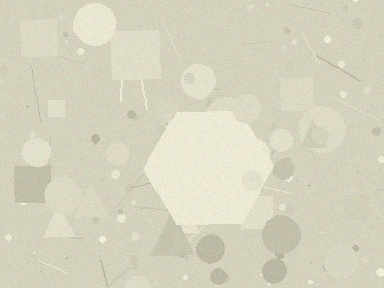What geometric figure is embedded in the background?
A hexagon is embedded in the background.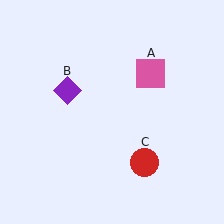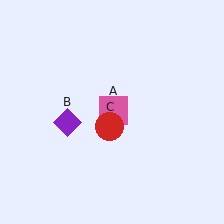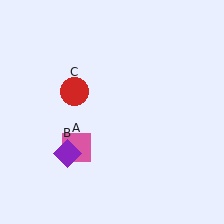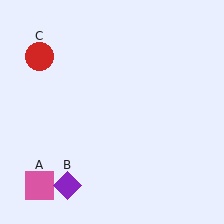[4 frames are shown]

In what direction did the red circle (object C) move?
The red circle (object C) moved up and to the left.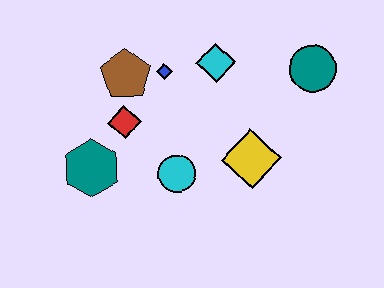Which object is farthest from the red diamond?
The teal circle is farthest from the red diamond.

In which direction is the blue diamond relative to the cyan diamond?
The blue diamond is to the left of the cyan diamond.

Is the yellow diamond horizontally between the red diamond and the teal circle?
Yes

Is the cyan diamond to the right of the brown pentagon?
Yes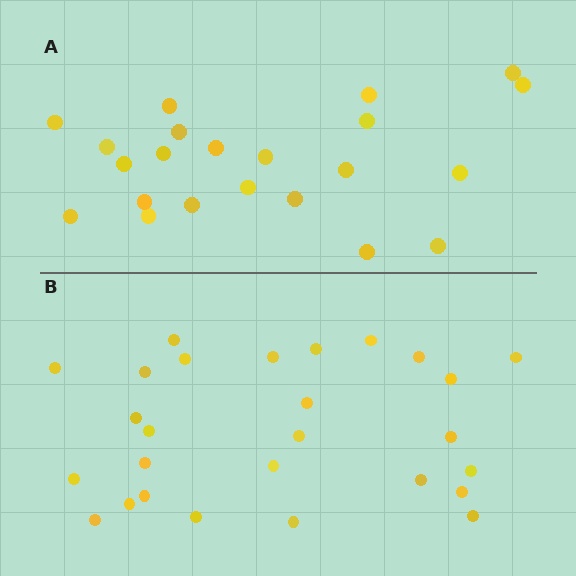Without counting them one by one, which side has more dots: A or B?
Region B (the bottom region) has more dots.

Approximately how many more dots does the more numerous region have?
Region B has about 5 more dots than region A.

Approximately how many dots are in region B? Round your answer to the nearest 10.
About 30 dots. (The exact count is 27, which rounds to 30.)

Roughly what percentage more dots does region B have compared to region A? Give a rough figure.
About 25% more.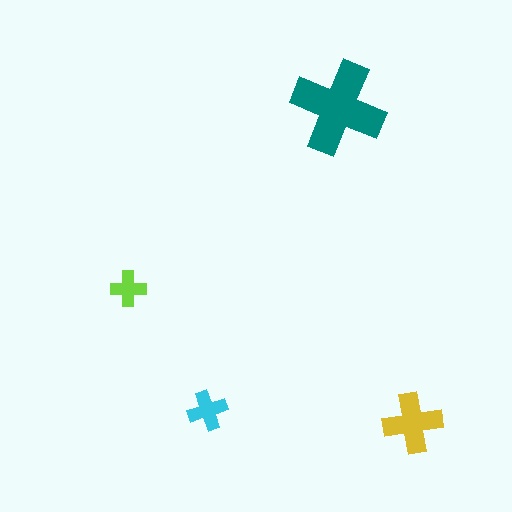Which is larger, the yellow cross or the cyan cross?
The yellow one.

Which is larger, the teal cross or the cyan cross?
The teal one.